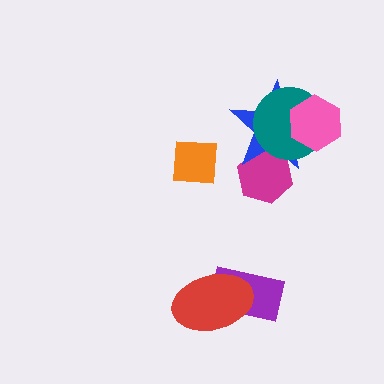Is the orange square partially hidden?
No, no other shape covers it.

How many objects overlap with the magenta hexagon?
2 objects overlap with the magenta hexagon.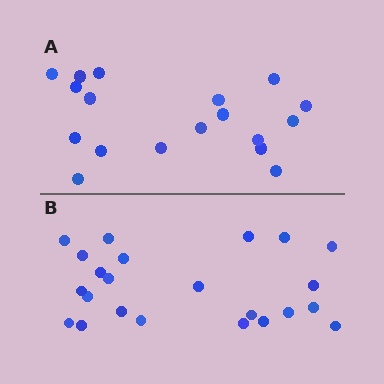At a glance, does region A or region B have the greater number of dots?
Region B (the bottom region) has more dots.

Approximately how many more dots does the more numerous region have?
Region B has about 5 more dots than region A.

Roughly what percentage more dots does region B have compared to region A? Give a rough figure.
About 30% more.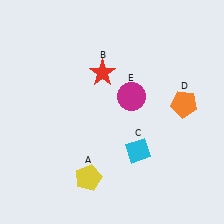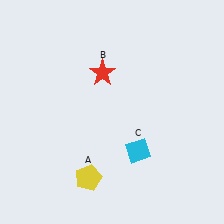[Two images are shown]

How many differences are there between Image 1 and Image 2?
There are 2 differences between the two images.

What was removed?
The magenta circle (E), the orange pentagon (D) were removed in Image 2.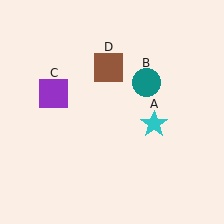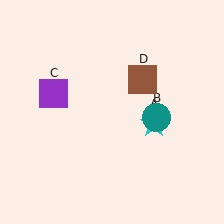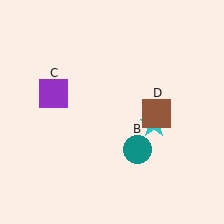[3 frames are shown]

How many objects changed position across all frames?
2 objects changed position: teal circle (object B), brown square (object D).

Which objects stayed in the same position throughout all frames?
Cyan star (object A) and purple square (object C) remained stationary.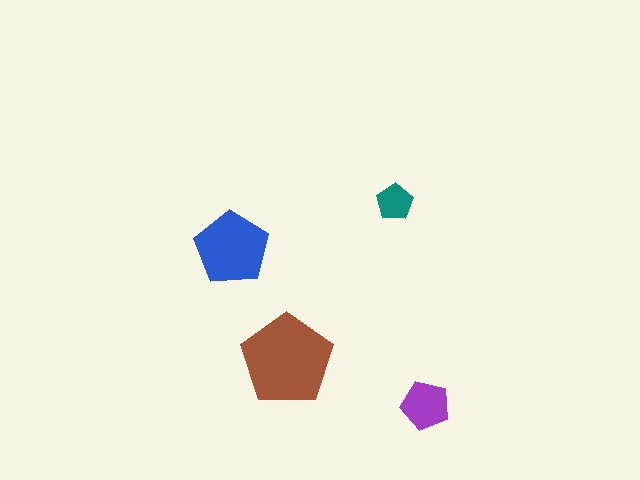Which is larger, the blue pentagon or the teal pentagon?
The blue one.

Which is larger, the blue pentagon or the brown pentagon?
The brown one.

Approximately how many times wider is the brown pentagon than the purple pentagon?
About 2 times wider.